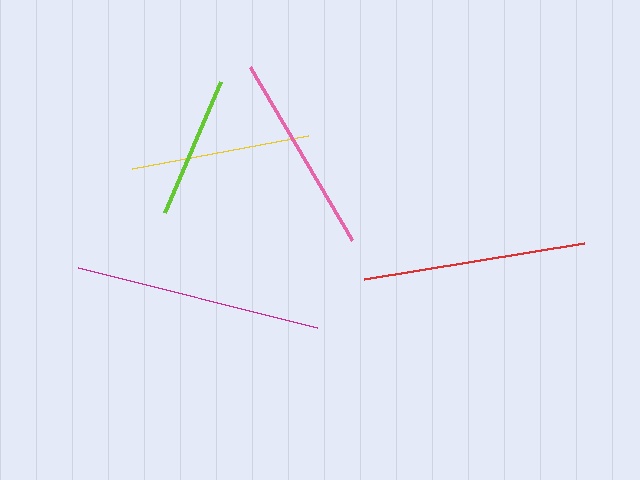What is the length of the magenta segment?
The magenta segment is approximately 247 pixels long.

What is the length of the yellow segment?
The yellow segment is approximately 179 pixels long.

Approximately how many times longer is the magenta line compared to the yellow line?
The magenta line is approximately 1.4 times the length of the yellow line.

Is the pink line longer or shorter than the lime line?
The pink line is longer than the lime line.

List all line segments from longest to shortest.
From longest to shortest: magenta, red, pink, yellow, lime.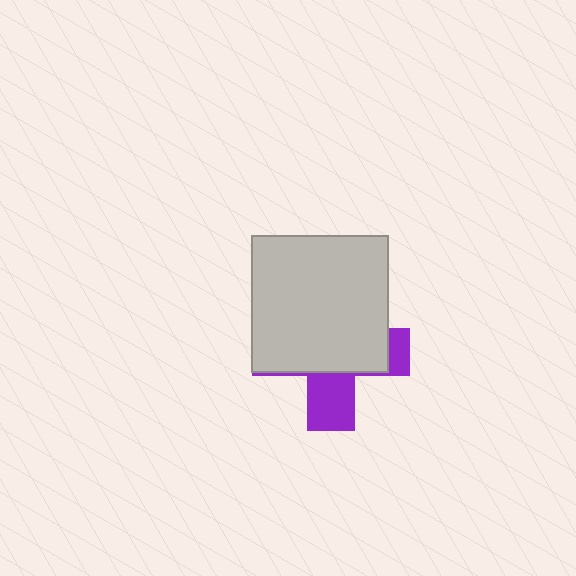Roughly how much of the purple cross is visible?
A small part of it is visible (roughly 31%).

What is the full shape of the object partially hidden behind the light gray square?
The partially hidden object is a purple cross.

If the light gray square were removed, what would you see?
You would see the complete purple cross.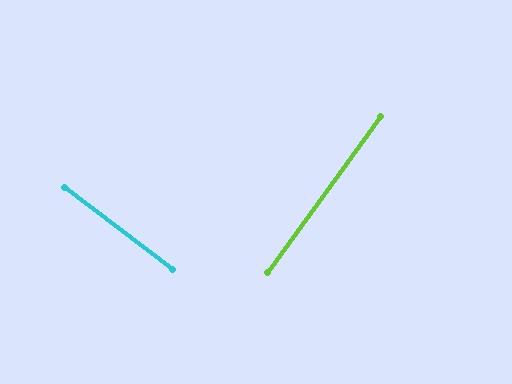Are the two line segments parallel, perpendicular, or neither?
Perpendicular — they meet at approximately 88°.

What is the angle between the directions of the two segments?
Approximately 88 degrees.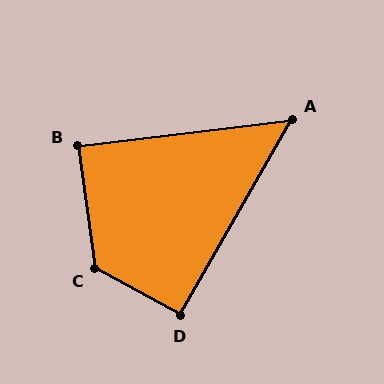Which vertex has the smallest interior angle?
A, at approximately 53 degrees.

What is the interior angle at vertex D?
Approximately 91 degrees (approximately right).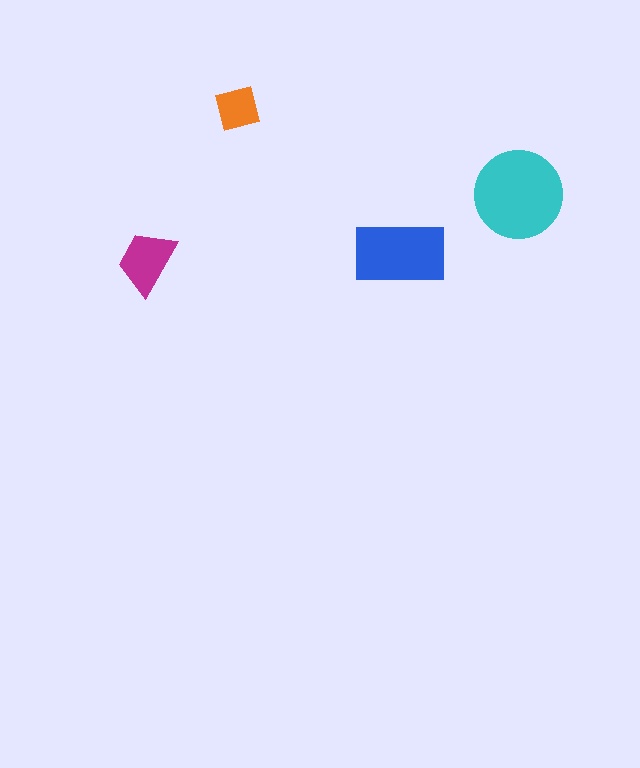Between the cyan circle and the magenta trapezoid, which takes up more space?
The cyan circle.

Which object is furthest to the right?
The cyan circle is rightmost.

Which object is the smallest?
The orange square.